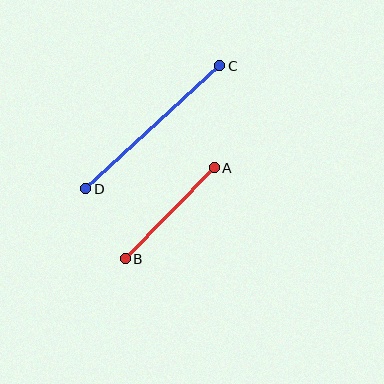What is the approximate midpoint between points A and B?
The midpoint is at approximately (170, 213) pixels.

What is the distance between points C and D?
The distance is approximately 182 pixels.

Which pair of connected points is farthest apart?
Points C and D are farthest apart.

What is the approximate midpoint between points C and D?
The midpoint is at approximately (153, 127) pixels.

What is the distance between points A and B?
The distance is approximately 127 pixels.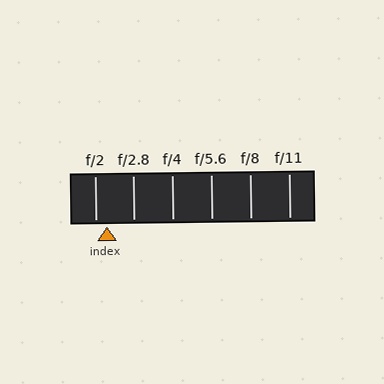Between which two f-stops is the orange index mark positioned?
The index mark is between f/2 and f/2.8.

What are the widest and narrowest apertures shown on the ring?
The widest aperture shown is f/2 and the narrowest is f/11.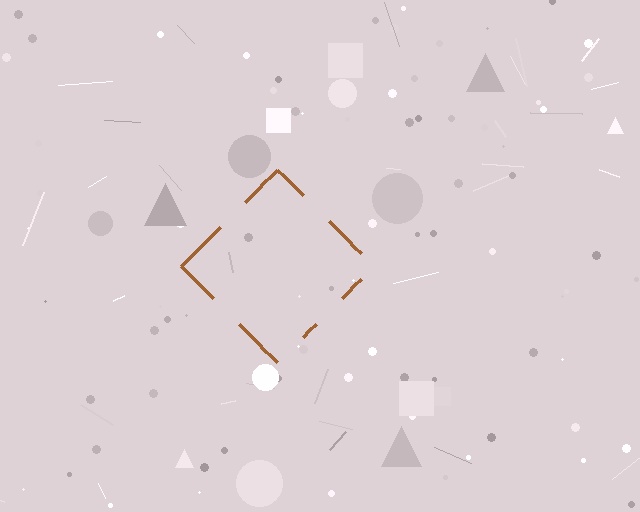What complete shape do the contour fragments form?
The contour fragments form a diamond.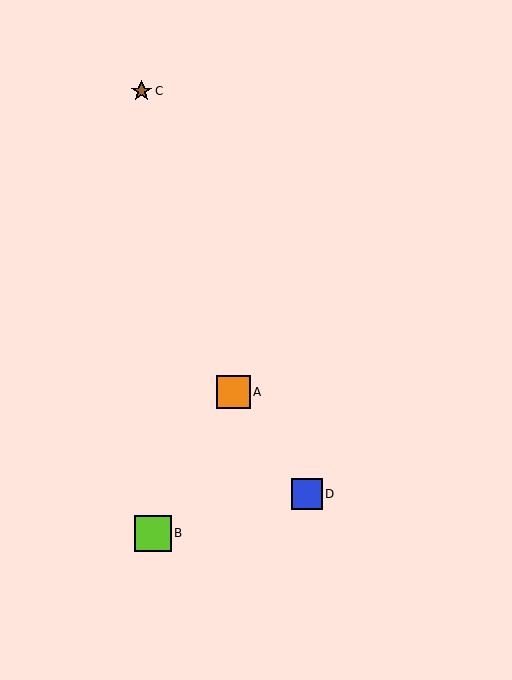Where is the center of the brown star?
The center of the brown star is at (141, 91).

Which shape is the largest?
The lime square (labeled B) is the largest.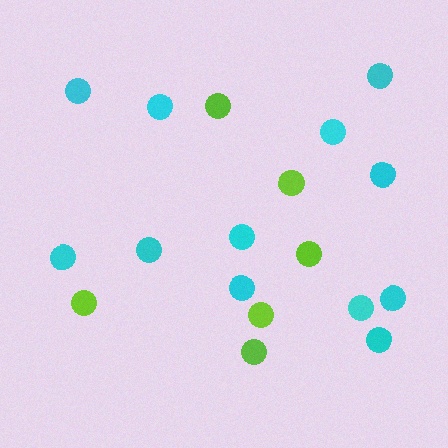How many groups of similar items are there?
There are 2 groups: one group of lime circles (6) and one group of cyan circles (12).